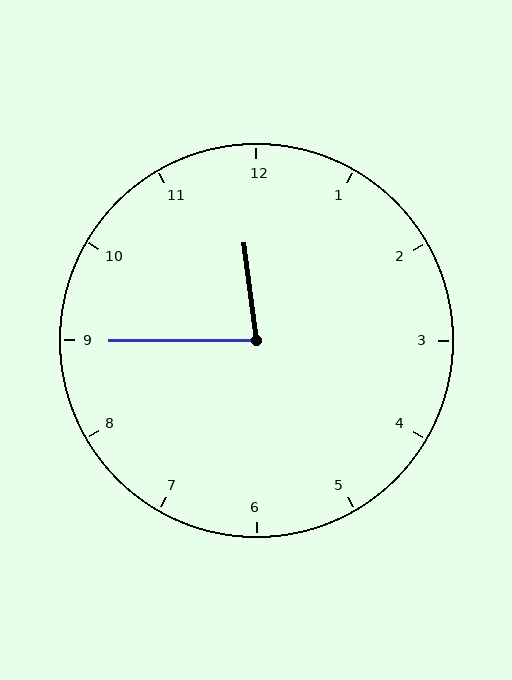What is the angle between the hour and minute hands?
Approximately 82 degrees.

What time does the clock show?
11:45.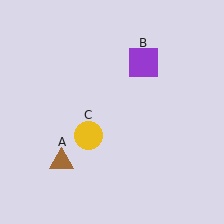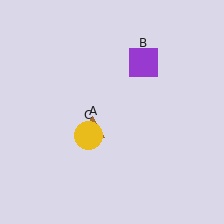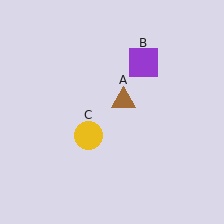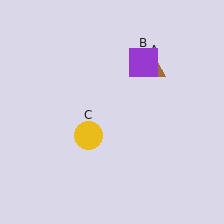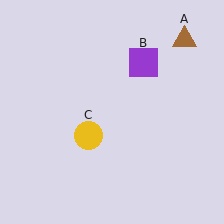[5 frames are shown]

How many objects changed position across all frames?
1 object changed position: brown triangle (object A).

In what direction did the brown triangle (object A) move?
The brown triangle (object A) moved up and to the right.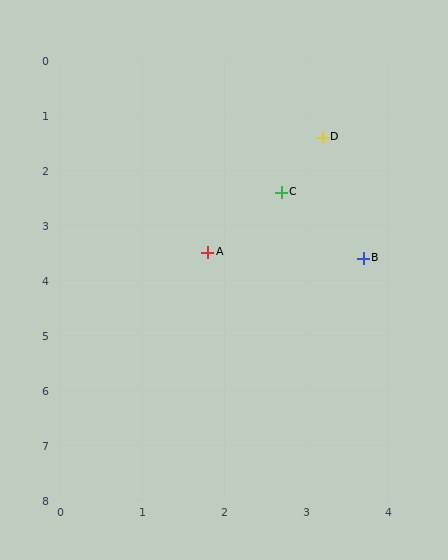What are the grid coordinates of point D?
Point D is at approximately (3.2, 1.4).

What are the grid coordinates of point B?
Point B is at approximately (3.7, 3.6).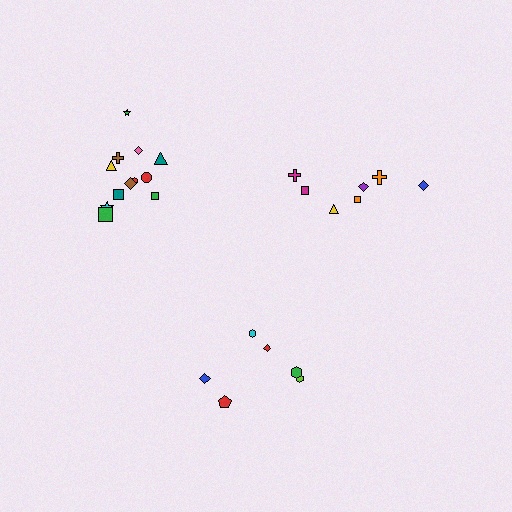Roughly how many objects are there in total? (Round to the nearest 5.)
Roughly 25 objects in total.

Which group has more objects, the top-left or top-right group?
The top-left group.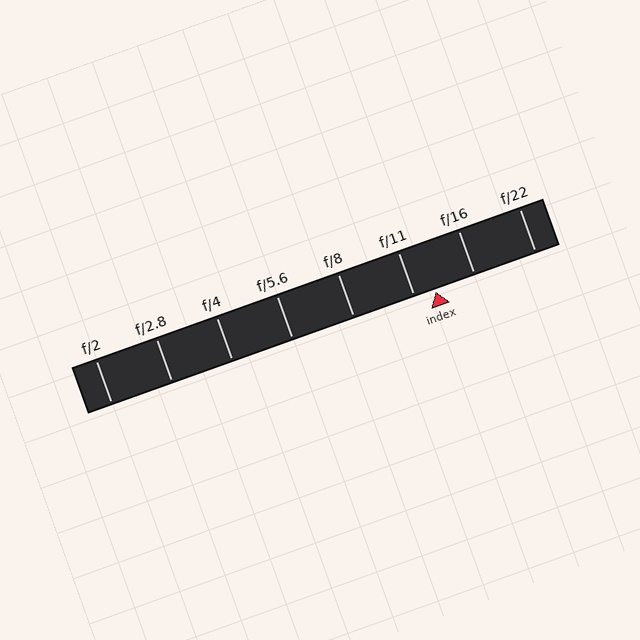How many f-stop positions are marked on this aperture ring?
There are 8 f-stop positions marked.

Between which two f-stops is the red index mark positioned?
The index mark is between f/11 and f/16.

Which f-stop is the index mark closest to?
The index mark is closest to f/11.